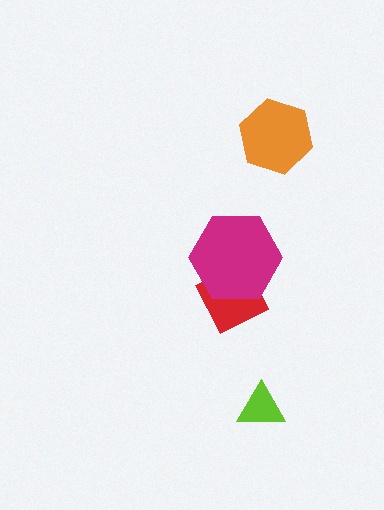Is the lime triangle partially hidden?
No, no other shape covers it.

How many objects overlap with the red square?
1 object overlaps with the red square.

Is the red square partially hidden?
Yes, it is partially covered by another shape.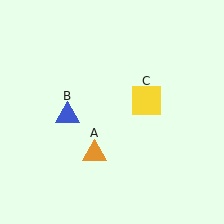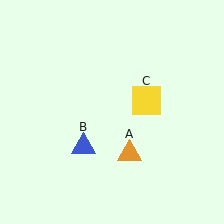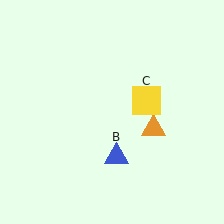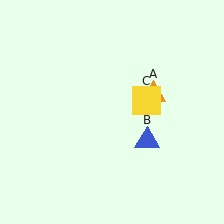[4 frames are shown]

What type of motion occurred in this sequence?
The orange triangle (object A), blue triangle (object B) rotated counterclockwise around the center of the scene.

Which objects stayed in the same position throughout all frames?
Yellow square (object C) remained stationary.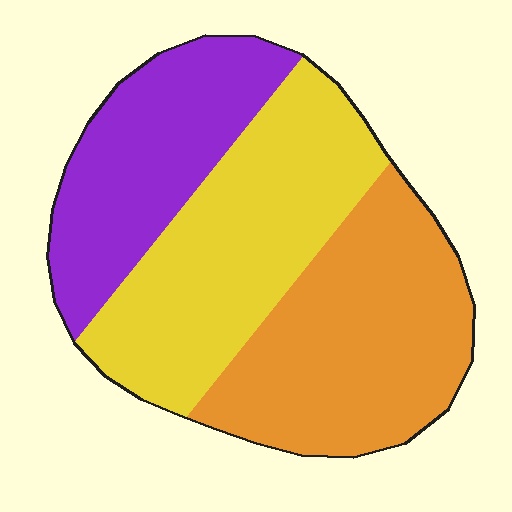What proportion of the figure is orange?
Orange takes up about three eighths (3/8) of the figure.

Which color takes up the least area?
Purple, at roughly 25%.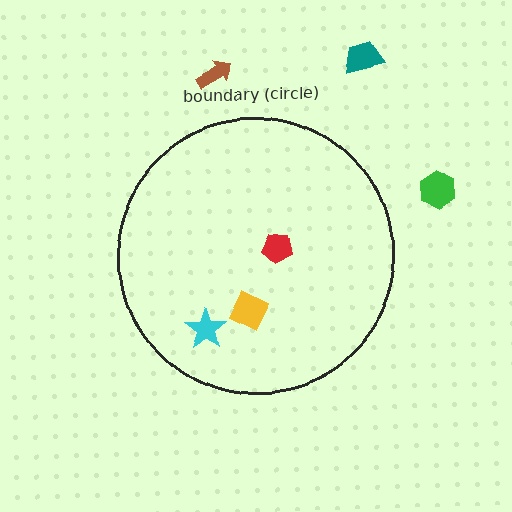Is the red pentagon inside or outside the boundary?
Inside.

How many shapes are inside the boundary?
3 inside, 3 outside.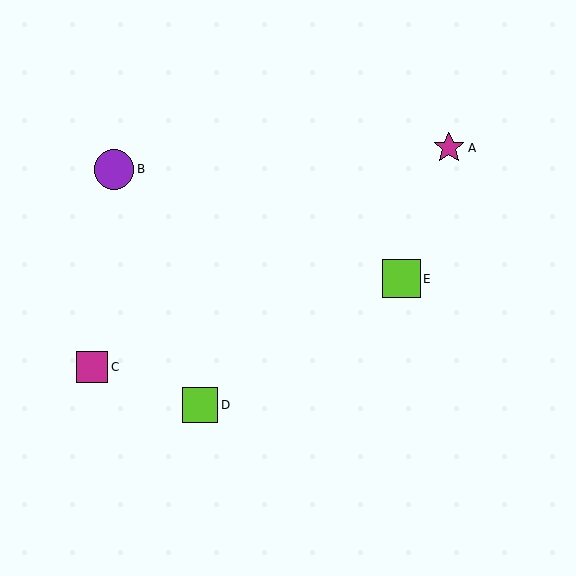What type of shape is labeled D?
Shape D is a lime square.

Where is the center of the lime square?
The center of the lime square is at (401, 279).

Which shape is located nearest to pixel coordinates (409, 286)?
The lime square (labeled E) at (401, 279) is nearest to that location.